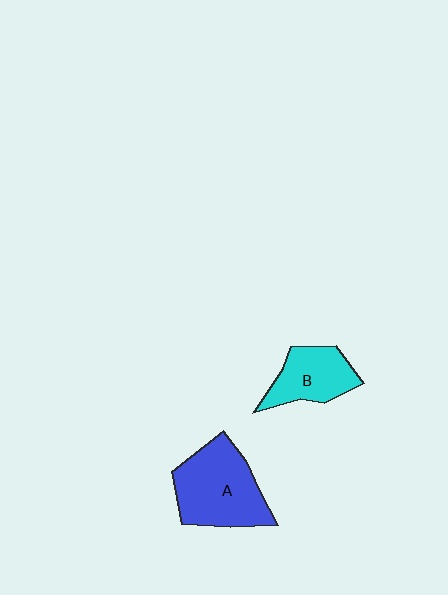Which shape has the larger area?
Shape A (blue).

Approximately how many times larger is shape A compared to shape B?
Approximately 1.6 times.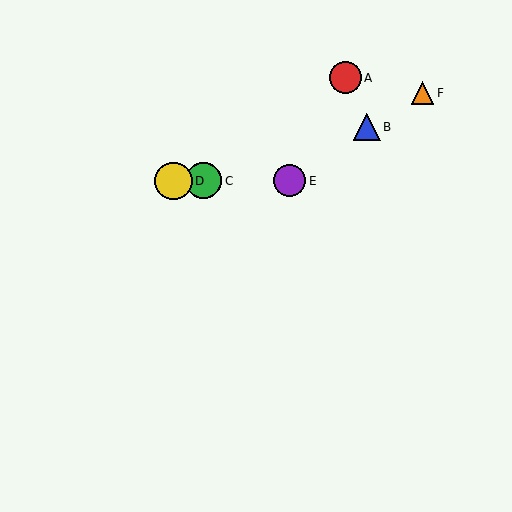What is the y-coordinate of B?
Object B is at y≈127.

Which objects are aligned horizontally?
Objects C, D, E are aligned horizontally.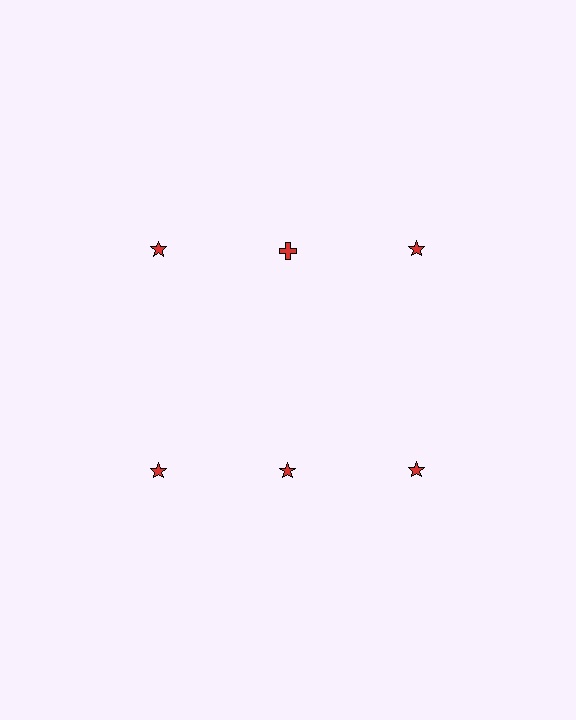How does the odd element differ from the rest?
It has a different shape: cross instead of star.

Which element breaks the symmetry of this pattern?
The red cross in the top row, second from left column breaks the symmetry. All other shapes are red stars.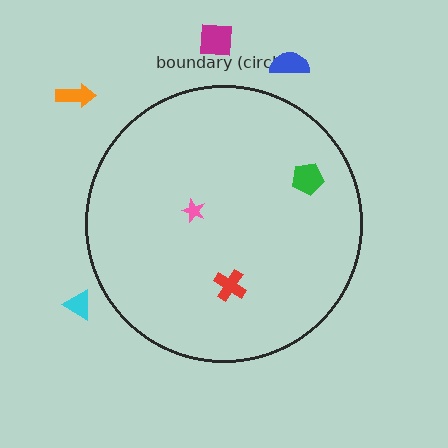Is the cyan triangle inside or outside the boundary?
Outside.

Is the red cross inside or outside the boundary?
Inside.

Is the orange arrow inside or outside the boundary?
Outside.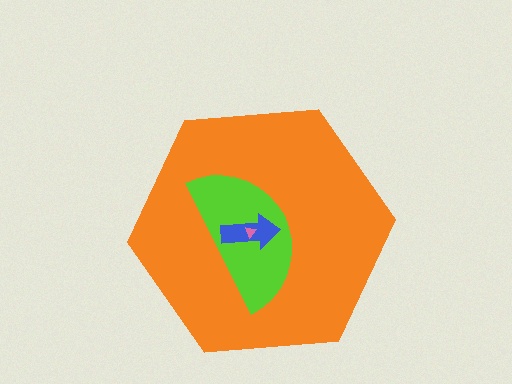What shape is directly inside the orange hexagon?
The lime semicircle.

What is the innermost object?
The pink triangle.